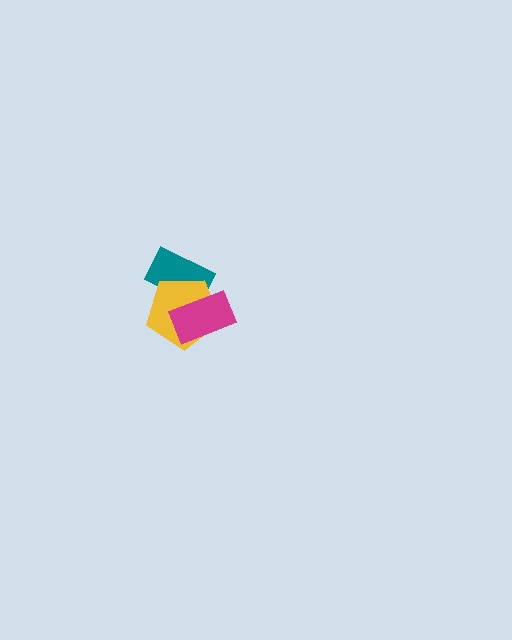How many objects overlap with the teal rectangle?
2 objects overlap with the teal rectangle.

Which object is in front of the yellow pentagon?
The magenta rectangle is in front of the yellow pentagon.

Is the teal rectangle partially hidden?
Yes, it is partially covered by another shape.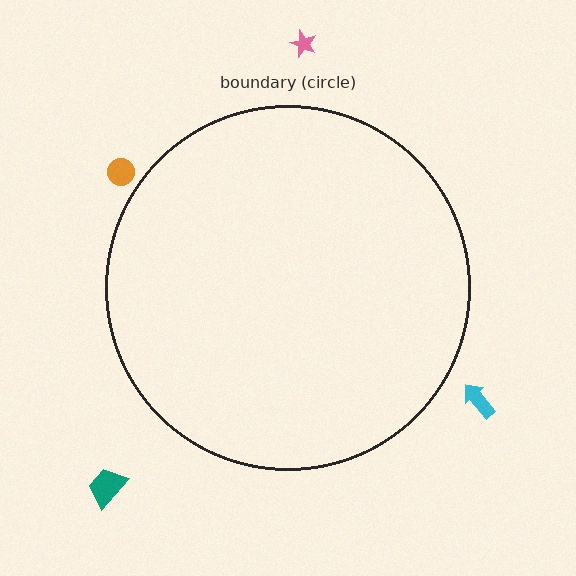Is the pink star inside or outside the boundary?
Outside.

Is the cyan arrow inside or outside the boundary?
Outside.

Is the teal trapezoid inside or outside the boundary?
Outside.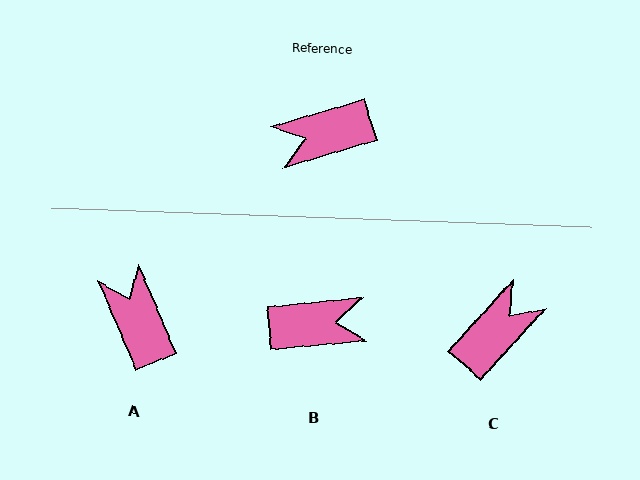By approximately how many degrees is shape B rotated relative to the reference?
Approximately 169 degrees counter-clockwise.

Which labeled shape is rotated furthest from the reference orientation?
B, about 169 degrees away.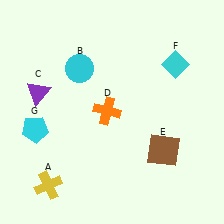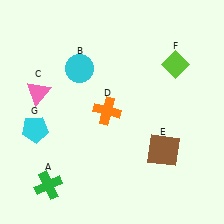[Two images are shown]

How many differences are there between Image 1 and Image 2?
There are 3 differences between the two images.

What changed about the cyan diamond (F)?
In Image 1, F is cyan. In Image 2, it changed to lime.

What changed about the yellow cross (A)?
In Image 1, A is yellow. In Image 2, it changed to green.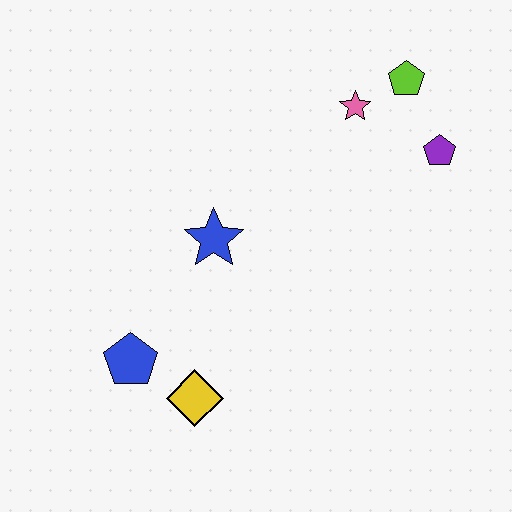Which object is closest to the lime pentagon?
The pink star is closest to the lime pentagon.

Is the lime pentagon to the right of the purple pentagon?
No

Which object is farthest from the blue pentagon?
The lime pentagon is farthest from the blue pentagon.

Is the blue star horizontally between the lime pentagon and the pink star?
No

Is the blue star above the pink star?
No